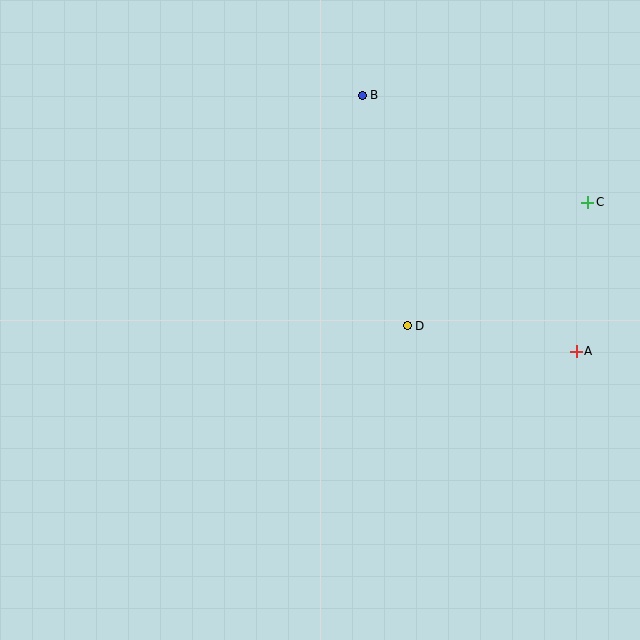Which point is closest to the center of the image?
Point D at (407, 326) is closest to the center.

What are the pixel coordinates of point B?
Point B is at (362, 95).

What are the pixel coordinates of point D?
Point D is at (407, 326).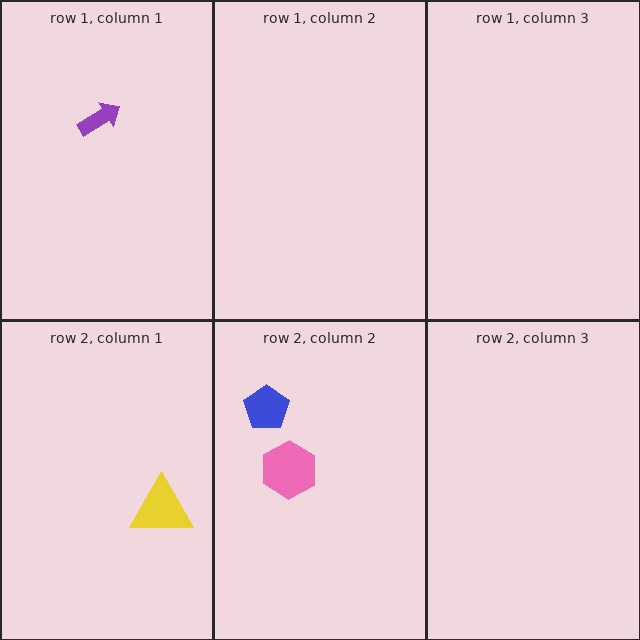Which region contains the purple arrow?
The row 1, column 1 region.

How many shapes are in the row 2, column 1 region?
1.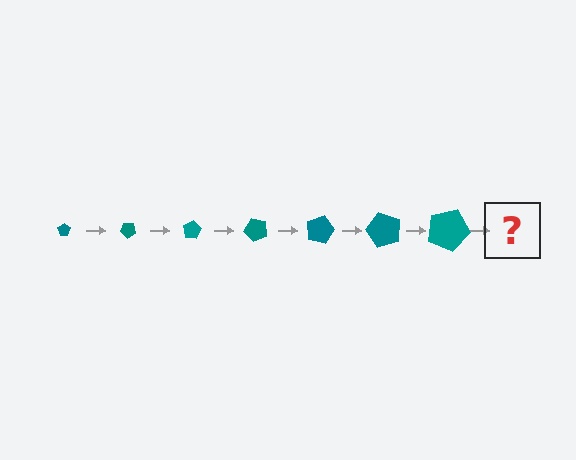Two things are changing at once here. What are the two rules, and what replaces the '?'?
The two rules are that the pentagon grows larger each step and it rotates 40 degrees each step. The '?' should be a pentagon, larger than the previous one and rotated 280 degrees from the start.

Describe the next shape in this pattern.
It should be a pentagon, larger than the previous one and rotated 280 degrees from the start.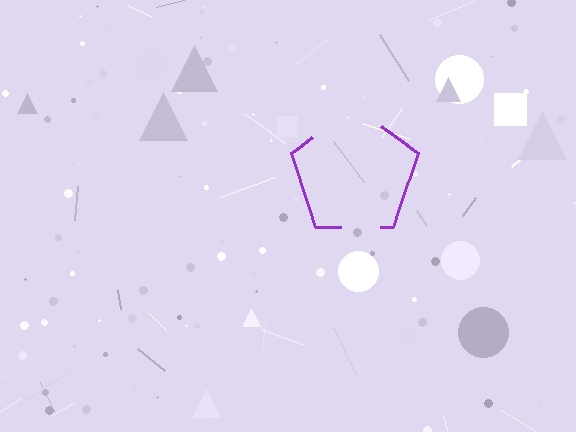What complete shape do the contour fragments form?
The contour fragments form a pentagon.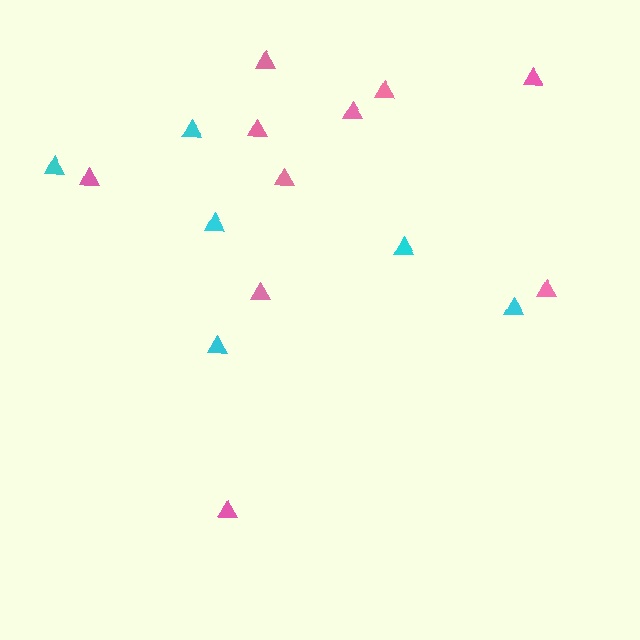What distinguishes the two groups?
There are 2 groups: one group of cyan triangles (6) and one group of pink triangles (10).